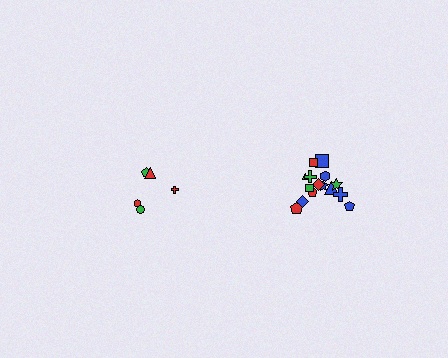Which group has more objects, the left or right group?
The right group.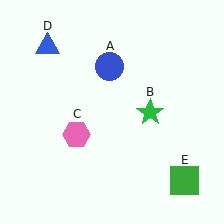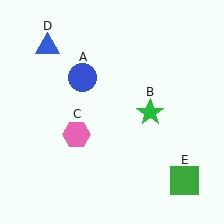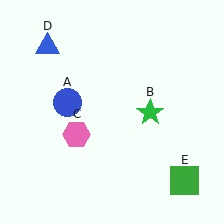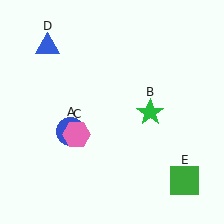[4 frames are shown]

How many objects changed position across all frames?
1 object changed position: blue circle (object A).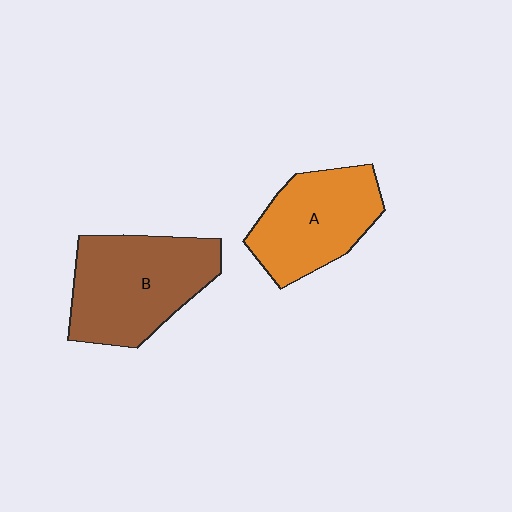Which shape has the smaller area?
Shape A (orange).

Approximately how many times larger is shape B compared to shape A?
Approximately 1.2 times.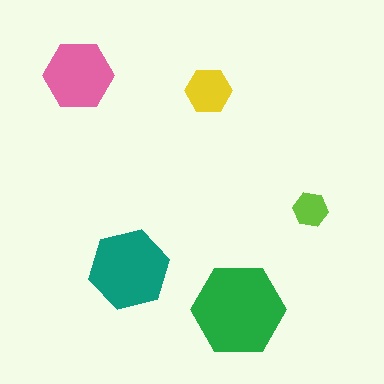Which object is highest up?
The pink hexagon is topmost.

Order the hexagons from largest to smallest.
the green one, the teal one, the pink one, the yellow one, the lime one.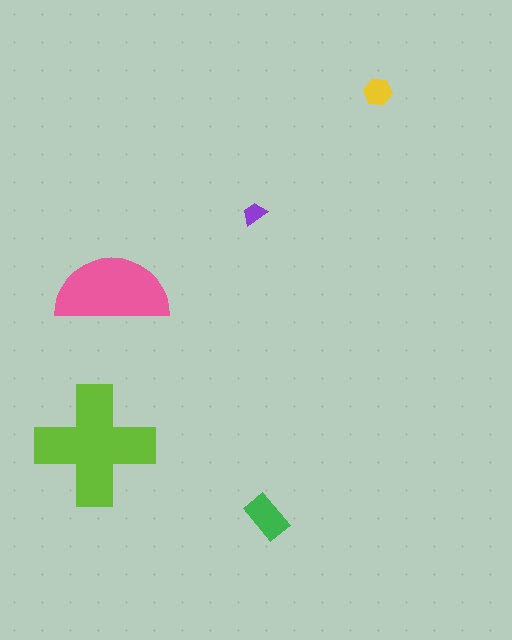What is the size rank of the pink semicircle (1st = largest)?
2nd.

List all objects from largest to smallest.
The lime cross, the pink semicircle, the green rectangle, the yellow hexagon, the purple trapezoid.